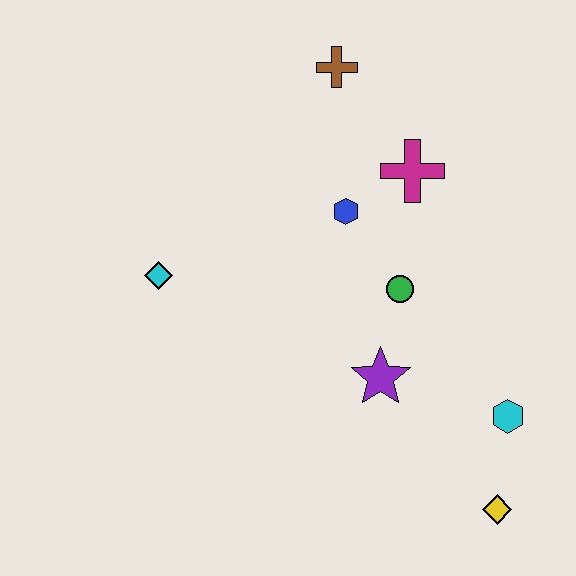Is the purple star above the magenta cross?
No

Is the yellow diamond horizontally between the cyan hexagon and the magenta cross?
Yes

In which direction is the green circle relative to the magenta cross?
The green circle is below the magenta cross.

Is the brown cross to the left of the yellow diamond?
Yes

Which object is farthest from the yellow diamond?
The brown cross is farthest from the yellow diamond.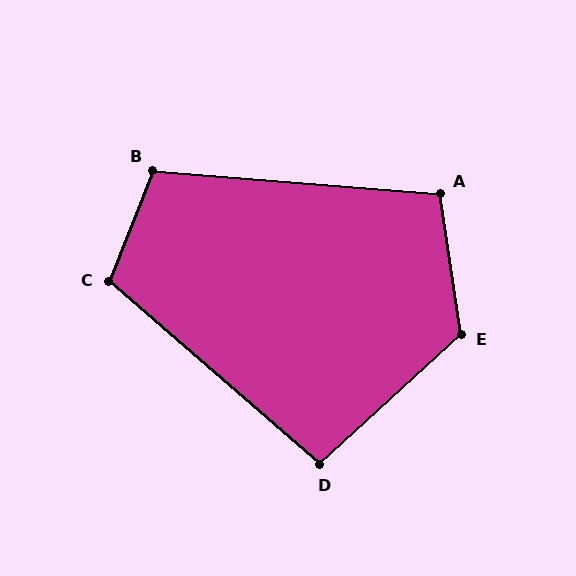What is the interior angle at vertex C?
Approximately 110 degrees (obtuse).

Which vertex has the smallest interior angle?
D, at approximately 96 degrees.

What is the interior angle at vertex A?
Approximately 103 degrees (obtuse).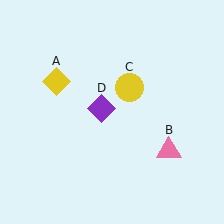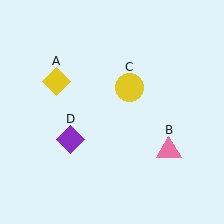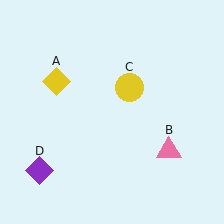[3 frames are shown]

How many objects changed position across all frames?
1 object changed position: purple diamond (object D).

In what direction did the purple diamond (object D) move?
The purple diamond (object D) moved down and to the left.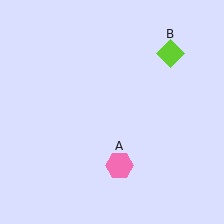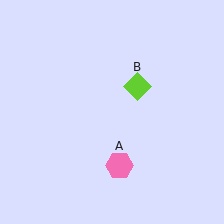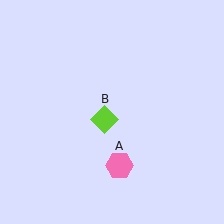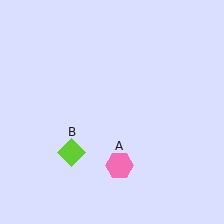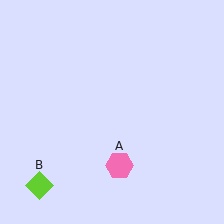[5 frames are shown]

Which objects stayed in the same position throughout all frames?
Pink hexagon (object A) remained stationary.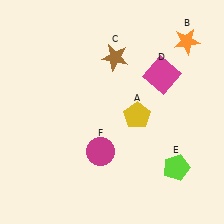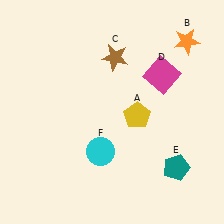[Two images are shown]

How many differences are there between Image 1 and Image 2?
There are 2 differences between the two images.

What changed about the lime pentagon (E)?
In Image 1, E is lime. In Image 2, it changed to teal.